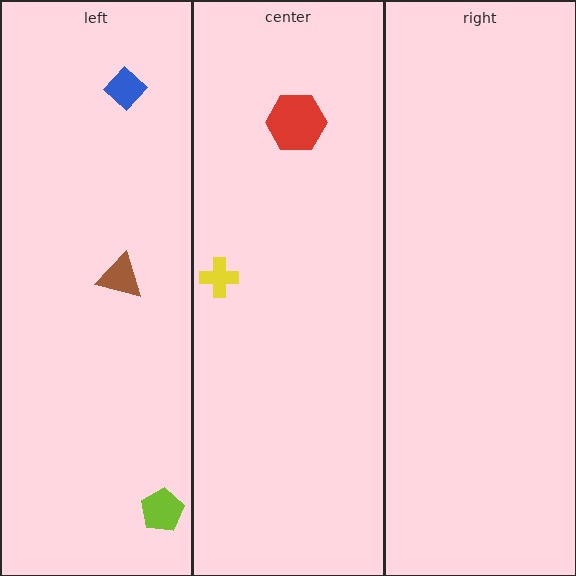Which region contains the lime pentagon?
The left region.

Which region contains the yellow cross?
The center region.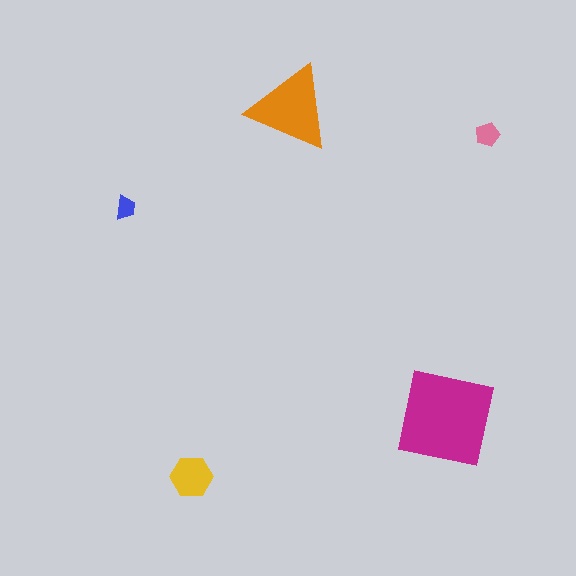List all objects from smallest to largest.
The blue trapezoid, the pink pentagon, the yellow hexagon, the orange triangle, the magenta square.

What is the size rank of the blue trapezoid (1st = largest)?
5th.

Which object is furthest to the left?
The blue trapezoid is leftmost.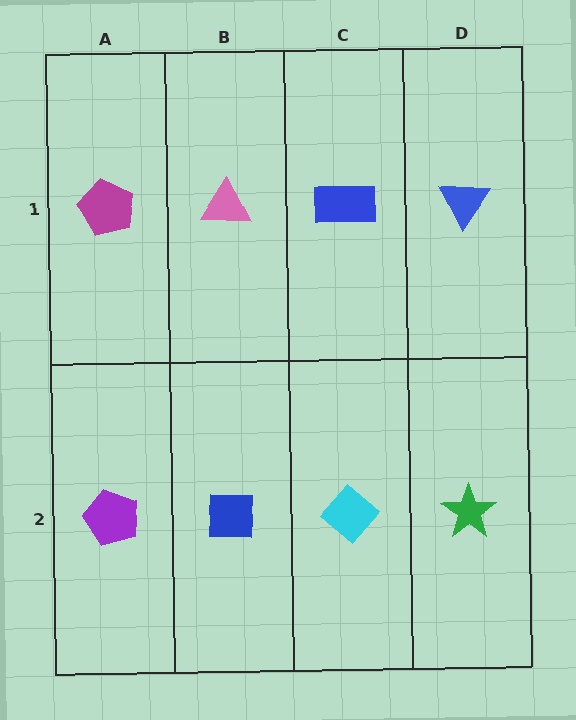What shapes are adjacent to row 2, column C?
A blue rectangle (row 1, column C), a blue square (row 2, column B), a green star (row 2, column D).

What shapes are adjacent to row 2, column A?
A magenta pentagon (row 1, column A), a blue square (row 2, column B).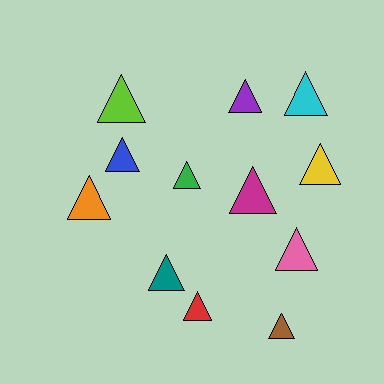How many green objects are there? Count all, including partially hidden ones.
There is 1 green object.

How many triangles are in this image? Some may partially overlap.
There are 12 triangles.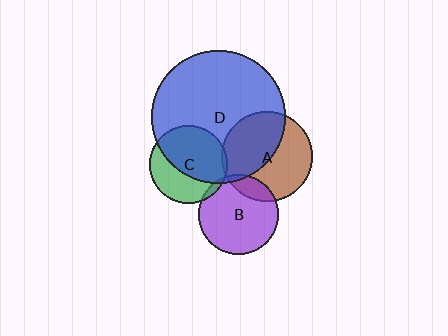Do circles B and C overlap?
Yes.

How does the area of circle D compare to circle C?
Approximately 2.9 times.